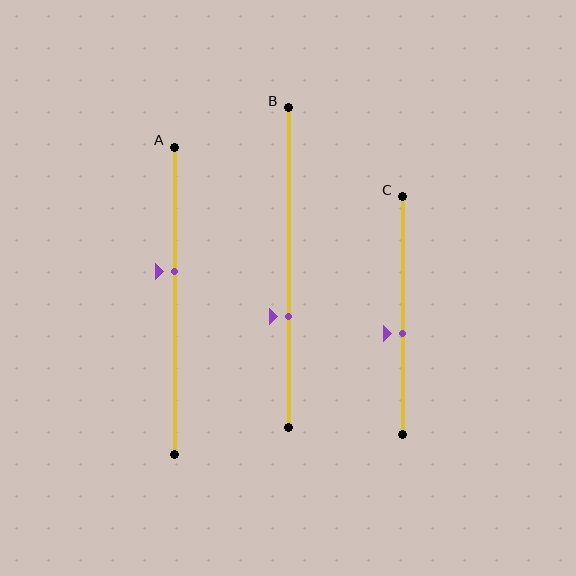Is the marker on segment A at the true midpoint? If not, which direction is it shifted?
No, the marker on segment A is shifted upward by about 10% of the segment length.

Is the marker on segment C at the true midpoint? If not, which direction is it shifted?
No, the marker on segment C is shifted downward by about 8% of the segment length.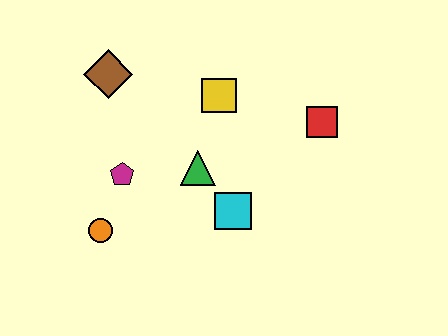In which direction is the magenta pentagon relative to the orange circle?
The magenta pentagon is above the orange circle.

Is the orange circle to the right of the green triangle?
No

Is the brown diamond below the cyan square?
No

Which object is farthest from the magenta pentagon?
The red square is farthest from the magenta pentagon.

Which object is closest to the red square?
The yellow square is closest to the red square.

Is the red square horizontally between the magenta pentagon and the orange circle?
No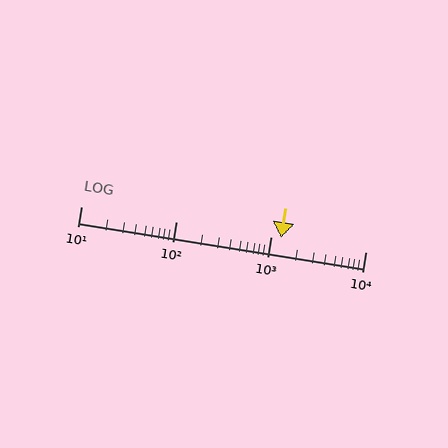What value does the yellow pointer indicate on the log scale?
The pointer indicates approximately 1300.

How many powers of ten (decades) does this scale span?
The scale spans 3 decades, from 10 to 10000.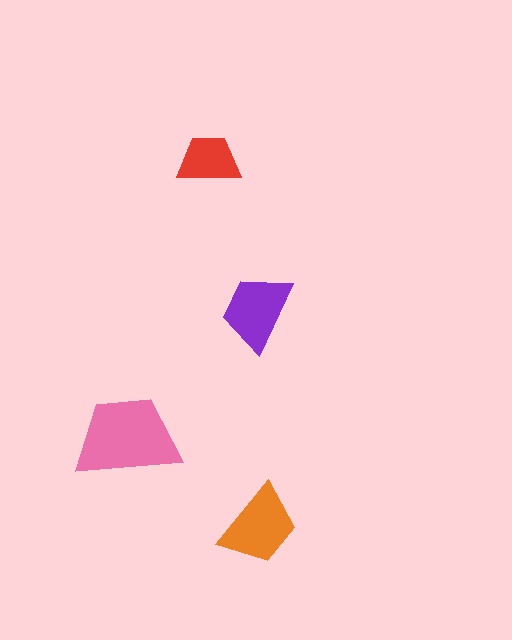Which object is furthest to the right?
The orange trapezoid is rightmost.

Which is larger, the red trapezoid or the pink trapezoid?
The pink one.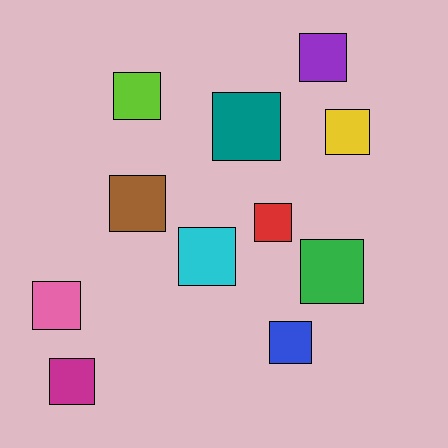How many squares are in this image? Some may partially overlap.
There are 11 squares.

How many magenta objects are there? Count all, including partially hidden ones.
There is 1 magenta object.